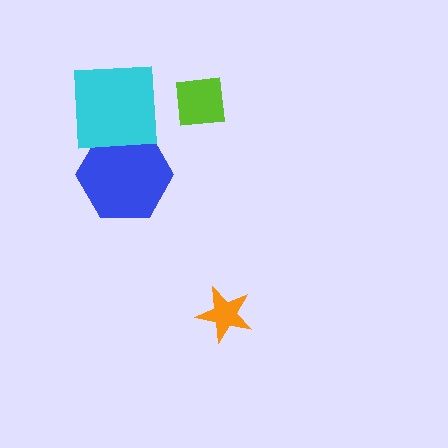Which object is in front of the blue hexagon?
The cyan square is in front of the blue hexagon.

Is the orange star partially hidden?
No, no other shape covers it.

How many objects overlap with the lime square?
0 objects overlap with the lime square.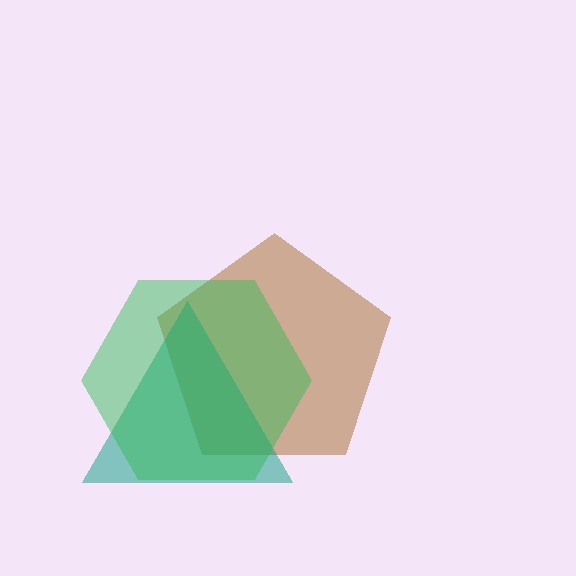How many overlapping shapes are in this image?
There are 3 overlapping shapes in the image.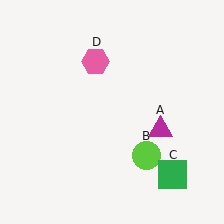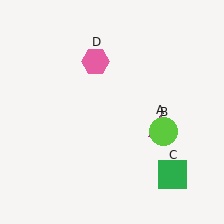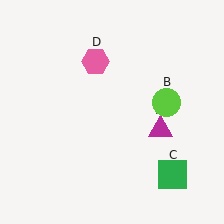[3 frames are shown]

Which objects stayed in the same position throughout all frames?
Magenta triangle (object A) and green square (object C) and pink hexagon (object D) remained stationary.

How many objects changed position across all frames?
1 object changed position: lime circle (object B).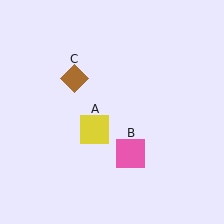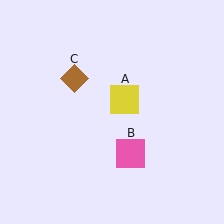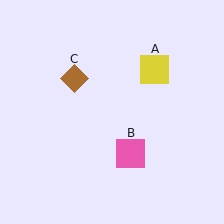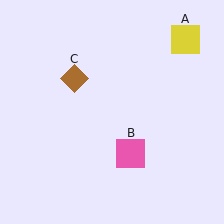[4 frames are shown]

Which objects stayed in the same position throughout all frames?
Pink square (object B) and brown diamond (object C) remained stationary.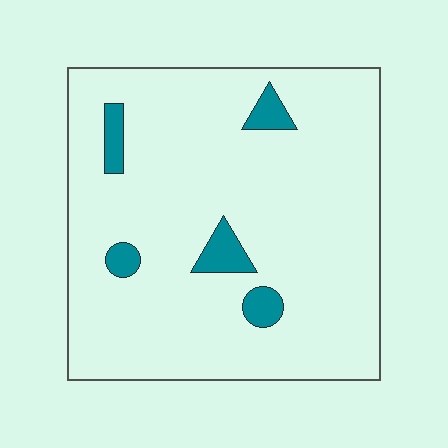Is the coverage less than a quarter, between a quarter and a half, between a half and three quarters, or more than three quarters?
Less than a quarter.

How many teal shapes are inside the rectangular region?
5.